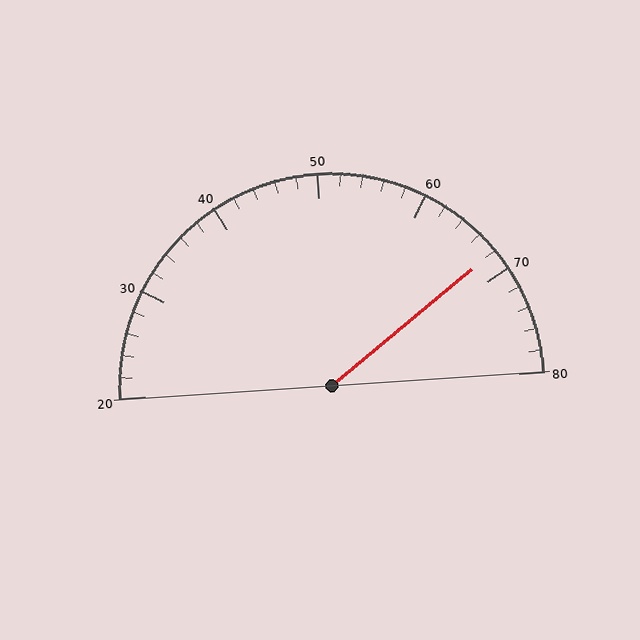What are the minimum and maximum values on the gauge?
The gauge ranges from 20 to 80.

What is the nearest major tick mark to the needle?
The nearest major tick mark is 70.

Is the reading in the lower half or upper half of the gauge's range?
The reading is in the upper half of the range (20 to 80).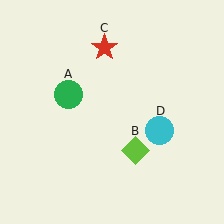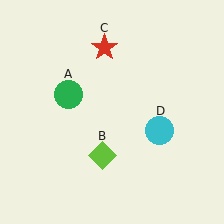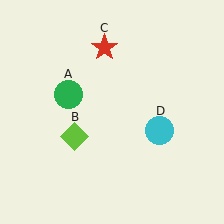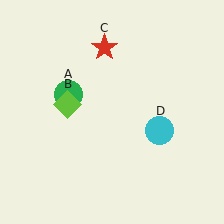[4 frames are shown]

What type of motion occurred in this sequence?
The lime diamond (object B) rotated clockwise around the center of the scene.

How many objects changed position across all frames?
1 object changed position: lime diamond (object B).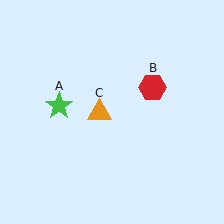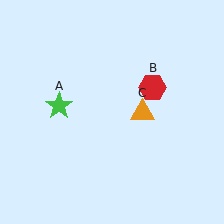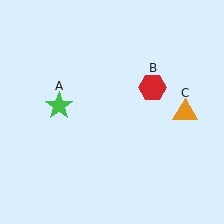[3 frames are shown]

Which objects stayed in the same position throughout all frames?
Green star (object A) and red hexagon (object B) remained stationary.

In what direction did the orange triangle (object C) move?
The orange triangle (object C) moved right.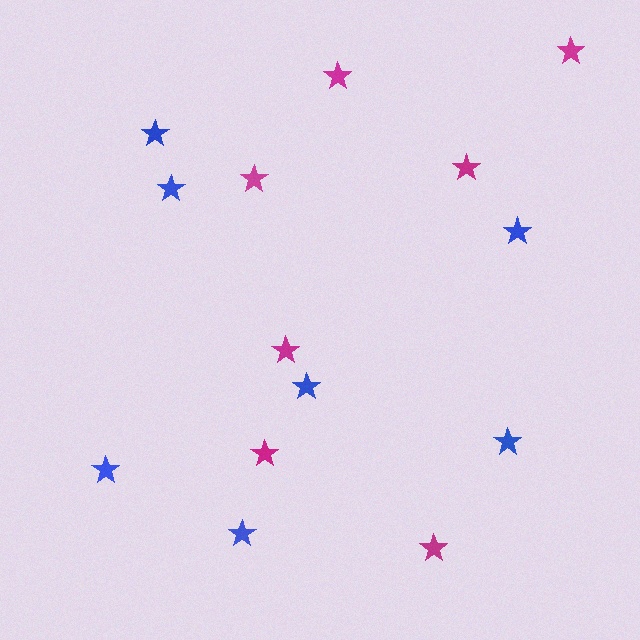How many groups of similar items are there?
There are 2 groups: one group of blue stars (7) and one group of magenta stars (7).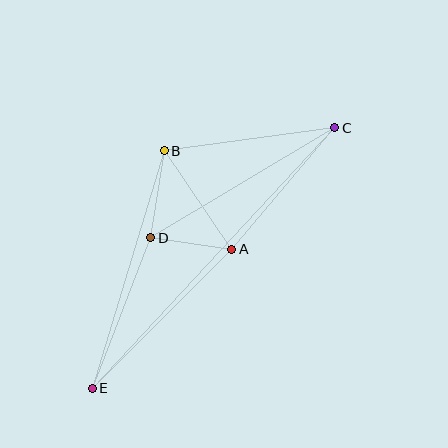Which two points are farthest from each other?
Points C and E are farthest from each other.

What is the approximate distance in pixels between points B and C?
The distance between B and C is approximately 172 pixels.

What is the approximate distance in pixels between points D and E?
The distance between D and E is approximately 161 pixels.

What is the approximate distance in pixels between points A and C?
The distance between A and C is approximately 159 pixels.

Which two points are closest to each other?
Points A and D are closest to each other.